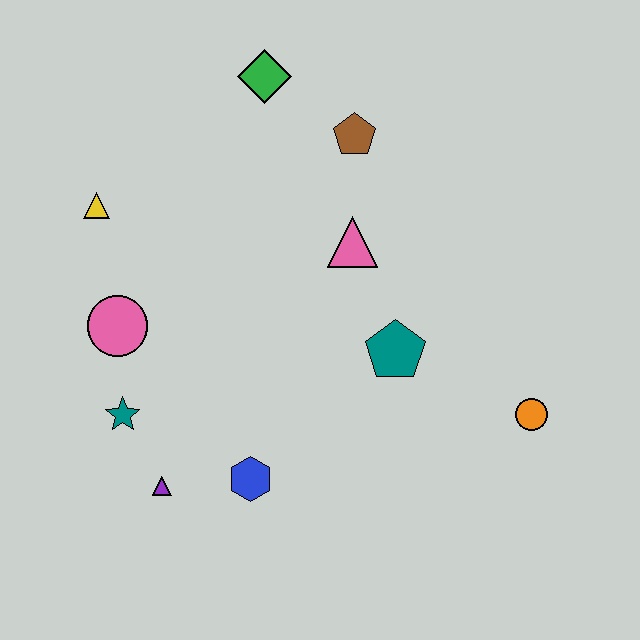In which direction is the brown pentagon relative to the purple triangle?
The brown pentagon is above the purple triangle.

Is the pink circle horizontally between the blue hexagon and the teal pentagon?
No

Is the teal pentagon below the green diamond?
Yes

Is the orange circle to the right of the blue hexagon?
Yes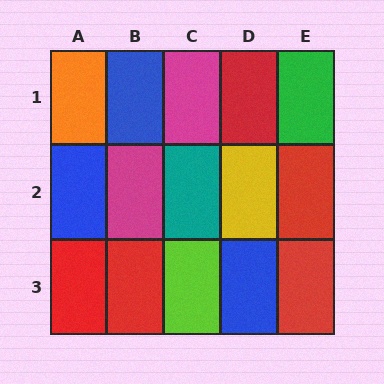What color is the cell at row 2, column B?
Magenta.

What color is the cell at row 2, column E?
Red.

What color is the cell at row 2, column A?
Blue.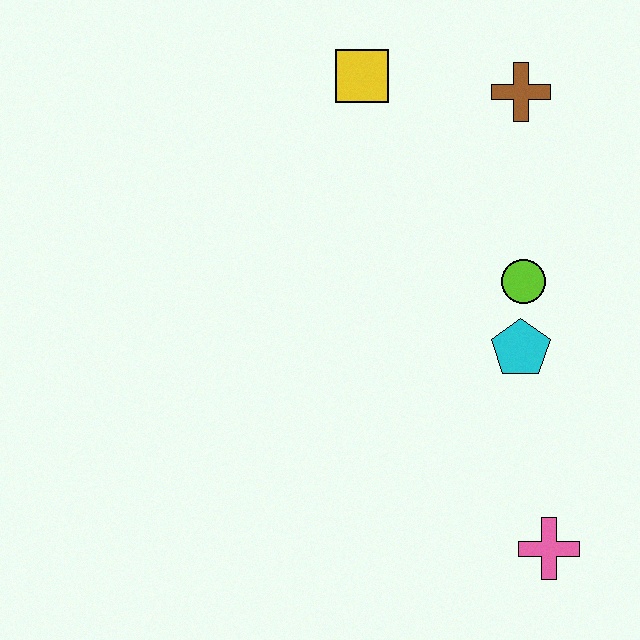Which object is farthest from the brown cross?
The pink cross is farthest from the brown cross.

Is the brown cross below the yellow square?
Yes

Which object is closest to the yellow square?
The brown cross is closest to the yellow square.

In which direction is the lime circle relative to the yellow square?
The lime circle is below the yellow square.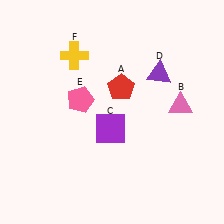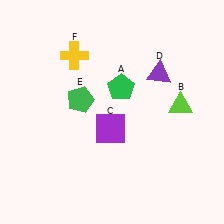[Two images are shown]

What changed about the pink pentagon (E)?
In Image 1, E is pink. In Image 2, it changed to green.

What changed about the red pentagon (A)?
In Image 1, A is red. In Image 2, it changed to green.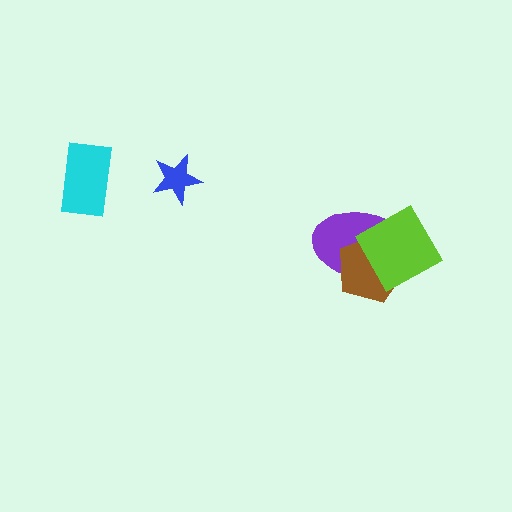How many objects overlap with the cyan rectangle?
0 objects overlap with the cyan rectangle.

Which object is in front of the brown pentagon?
The lime square is in front of the brown pentagon.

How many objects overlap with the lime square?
2 objects overlap with the lime square.